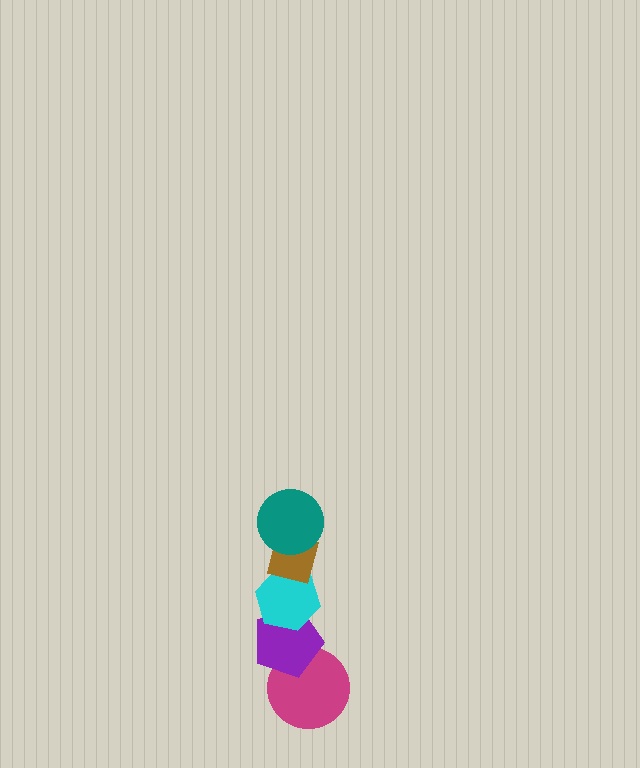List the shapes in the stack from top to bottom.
From top to bottom: the teal circle, the brown square, the cyan hexagon, the purple pentagon, the magenta circle.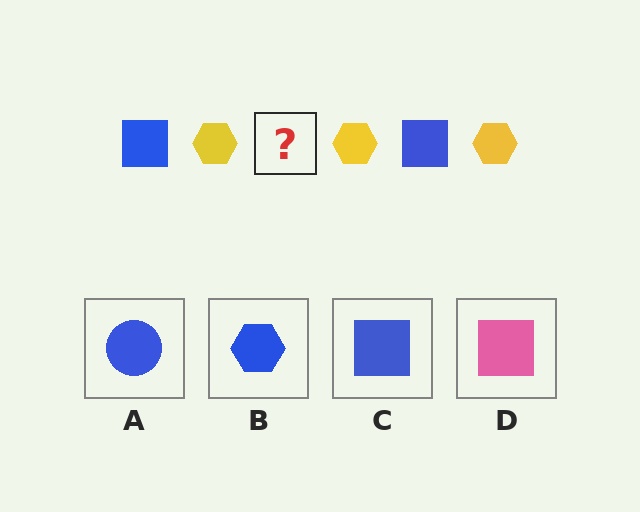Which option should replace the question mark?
Option C.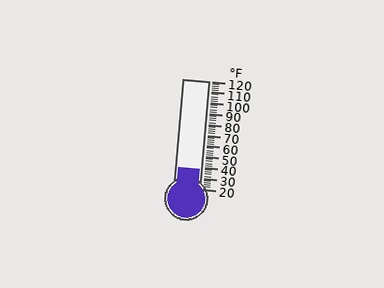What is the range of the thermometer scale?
The thermometer scale ranges from 20°F to 120°F.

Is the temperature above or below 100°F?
The temperature is below 100°F.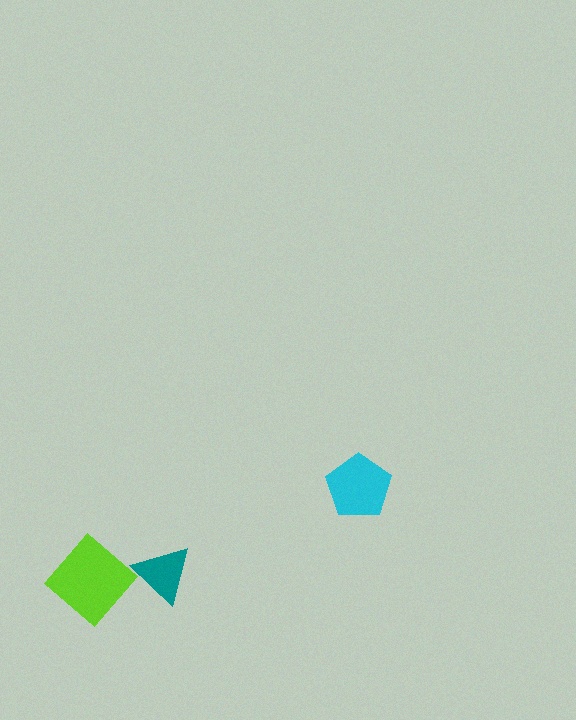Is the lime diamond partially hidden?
No, no other shape covers it.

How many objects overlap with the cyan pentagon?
0 objects overlap with the cyan pentagon.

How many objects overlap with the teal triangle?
1 object overlaps with the teal triangle.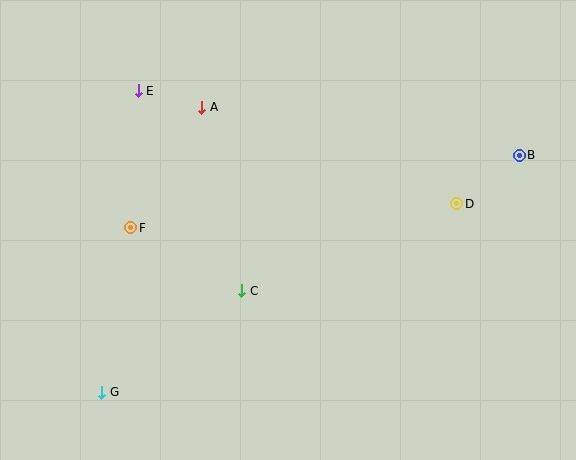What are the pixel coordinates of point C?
Point C is at (242, 291).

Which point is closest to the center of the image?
Point C at (242, 291) is closest to the center.